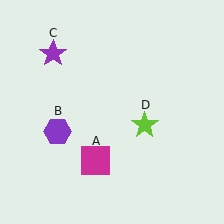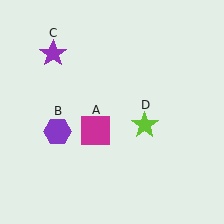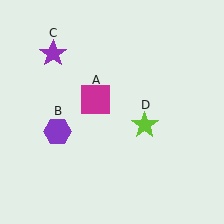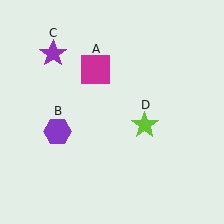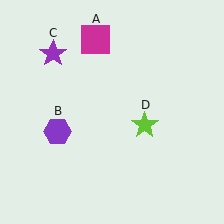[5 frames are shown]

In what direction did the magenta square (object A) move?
The magenta square (object A) moved up.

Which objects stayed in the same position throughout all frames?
Purple hexagon (object B) and purple star (object C) and lime star (object D) remained stationary.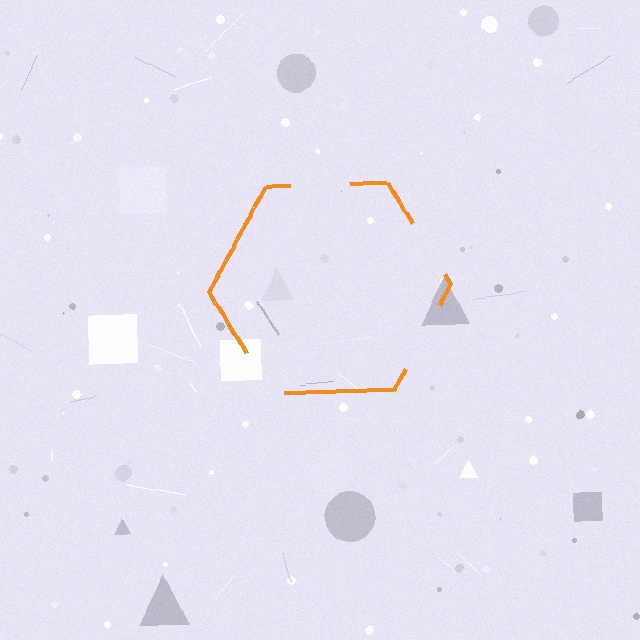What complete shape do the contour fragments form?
The contour fragments form a hexagon.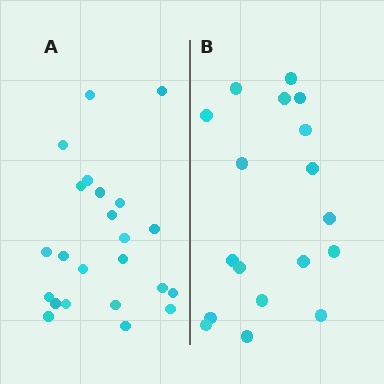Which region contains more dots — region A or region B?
Region A (the left region) has more dots.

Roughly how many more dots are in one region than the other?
Region A has about 5 more dots than region B.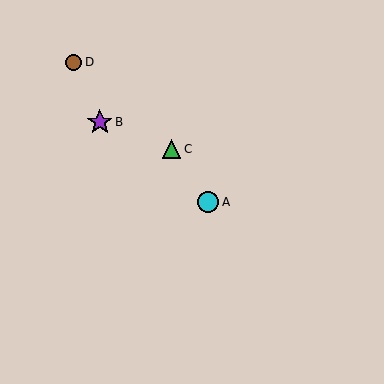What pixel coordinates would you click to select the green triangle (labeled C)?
Click at (172, 149) to select the green triangle C.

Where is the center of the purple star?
The center of the purple star is at (100, 122).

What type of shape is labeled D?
Shape D is a brown circle.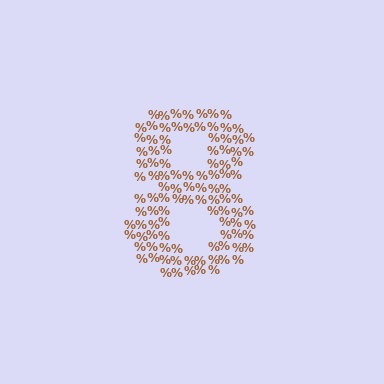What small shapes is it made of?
It is made of small percent signs.